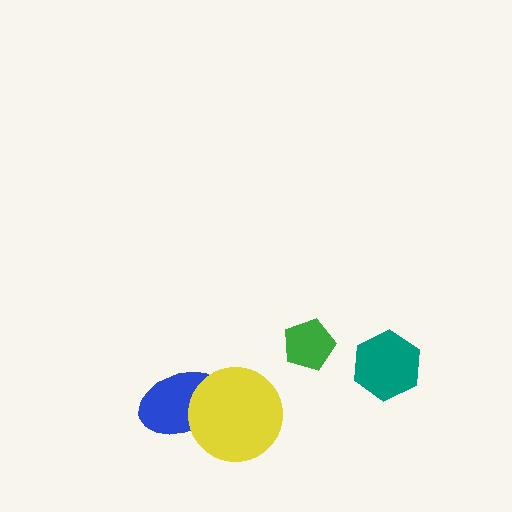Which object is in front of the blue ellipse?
The yellow circle is in front of the blue ellipse.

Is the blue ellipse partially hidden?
Yes, it is partially covered by another shape.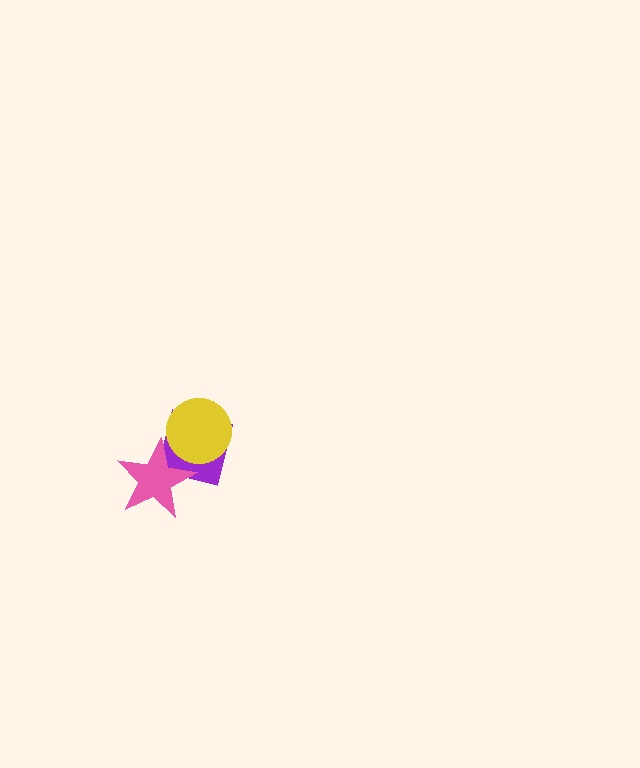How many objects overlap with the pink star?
2 objects overlap with the pink star.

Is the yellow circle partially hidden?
No, no other shape covers it.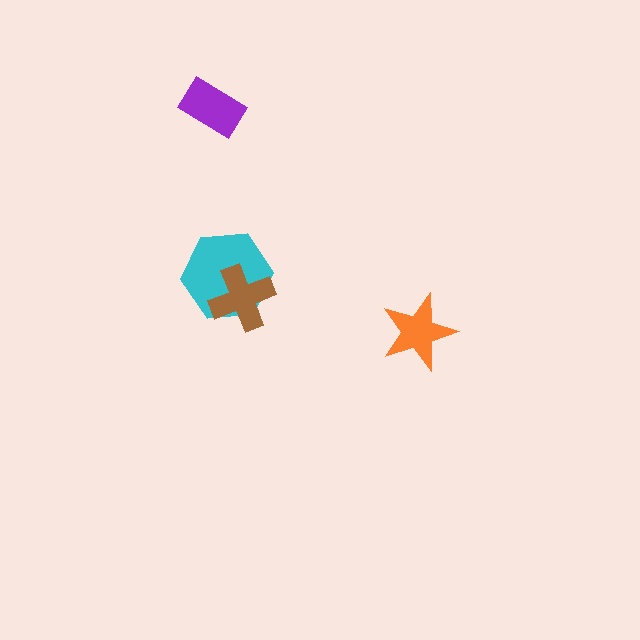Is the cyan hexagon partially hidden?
Yes, it is partially covered by another shape.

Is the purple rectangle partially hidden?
No, no other shape covers it.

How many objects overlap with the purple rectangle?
0 objects overlap with the purple rectangle.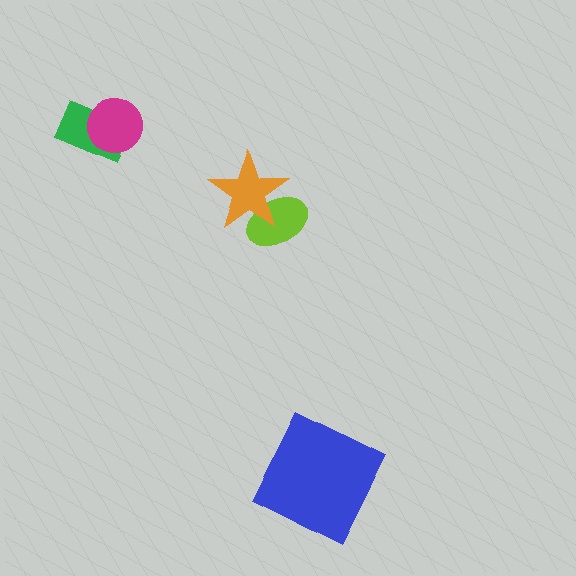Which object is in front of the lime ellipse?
The orange star is in front of the lime ellipse.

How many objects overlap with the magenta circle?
1 object overlaps with the magenta circle.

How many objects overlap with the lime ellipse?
1 object overlaps with the lime ellipse.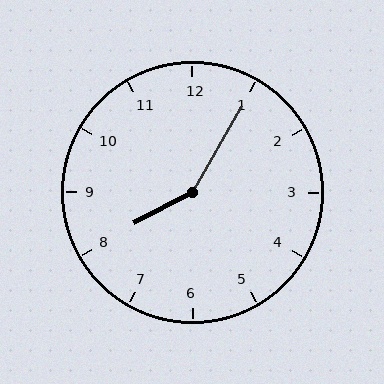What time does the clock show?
8:05.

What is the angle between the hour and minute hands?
Approximately 148 degrees.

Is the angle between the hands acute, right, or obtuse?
It is obtuse.